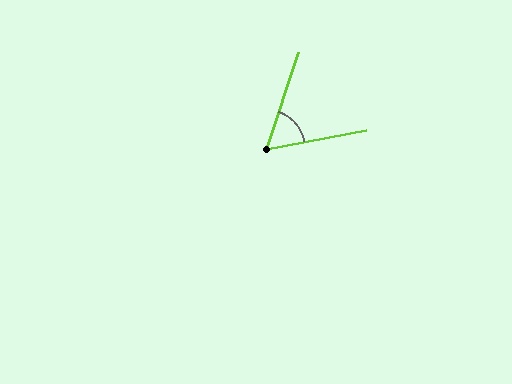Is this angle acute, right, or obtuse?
It is acute.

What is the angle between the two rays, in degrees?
Approximately 61 degrees.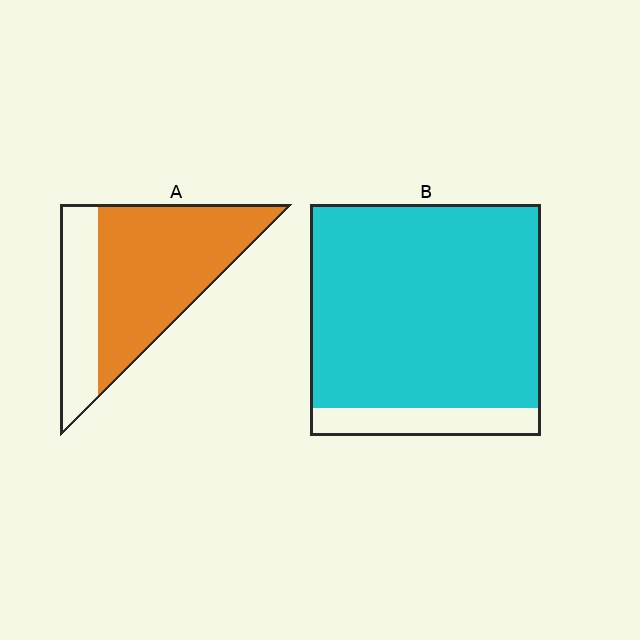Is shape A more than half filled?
Yes.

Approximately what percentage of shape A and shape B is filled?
A is approximately 70% and B is approximately 90%.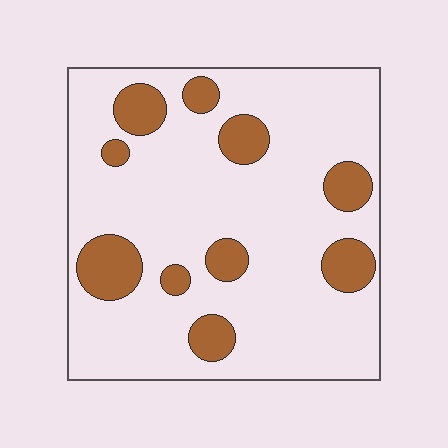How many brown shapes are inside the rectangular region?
10.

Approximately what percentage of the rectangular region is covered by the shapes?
Approximately 20%.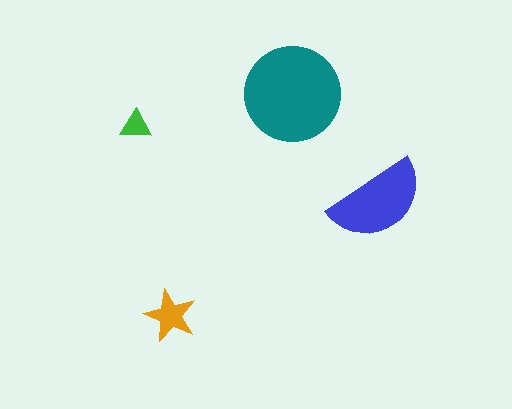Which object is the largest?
The teal circle.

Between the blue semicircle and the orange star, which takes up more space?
The blue semicircle.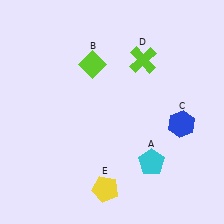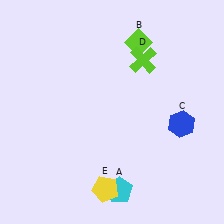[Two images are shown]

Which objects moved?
The objects that moved are: the cyan pentagon (A), the lime diamond (B).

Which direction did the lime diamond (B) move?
The lime diamond (B) moved right.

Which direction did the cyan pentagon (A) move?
The cyan pentagon (A) moved left.